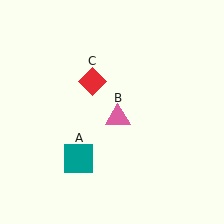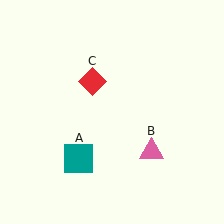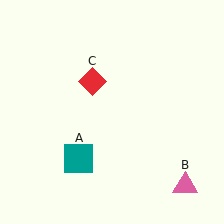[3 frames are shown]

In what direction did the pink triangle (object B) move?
The pink triangle (object B) moved down and to the right.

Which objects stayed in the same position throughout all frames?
Teal square (object A) and red diamond (object C) remained stationary.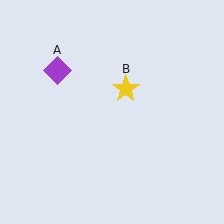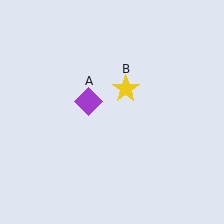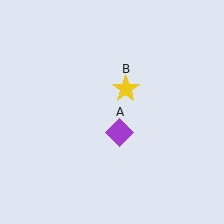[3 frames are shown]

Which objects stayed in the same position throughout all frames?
Yellow star (object B) remained stationary.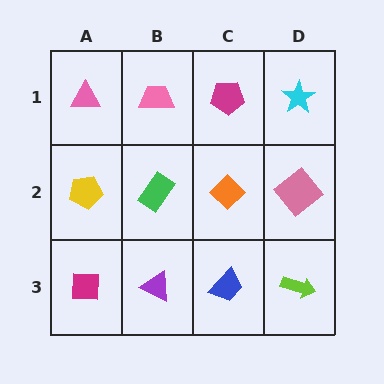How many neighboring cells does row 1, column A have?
2.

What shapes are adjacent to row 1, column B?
A green rectangle (row 2, column B), a pink triangle (row 1, column A), a magenta pentagon (row 1, column C).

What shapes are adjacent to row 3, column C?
An orange diamond (row 2, column C), a purple triangle (row 3, column B), a lime arrow (row 3, column D).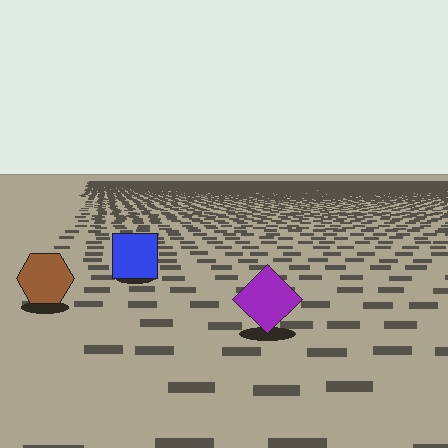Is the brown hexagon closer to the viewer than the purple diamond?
No. The purple diamond is closer — you can tell from the texture gradient: the ground texture is coarser near it.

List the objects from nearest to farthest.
From nearest to farthest: the purple diamond, the brown hexagon, the blue square.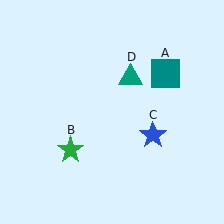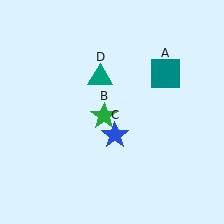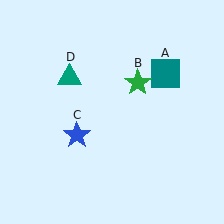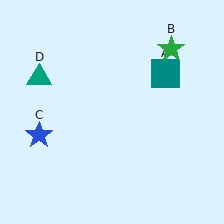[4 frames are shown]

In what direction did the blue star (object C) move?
The blue star (object C) moved left.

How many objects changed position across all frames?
3 objects changed position: green star (object B), blue star (object C), teal triangle (object D).